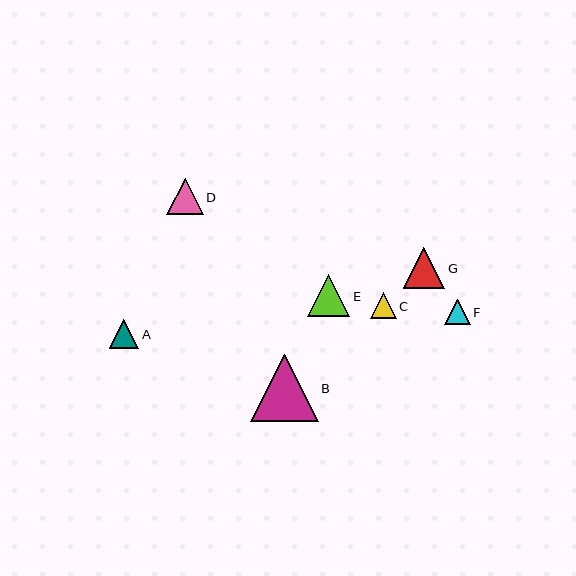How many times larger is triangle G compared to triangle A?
Triangle G is approximately 1.4 times the size of triangle A.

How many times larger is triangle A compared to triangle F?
Triangle A is approximately 1.2 times the size of triangle F.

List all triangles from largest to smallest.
From largest to smallest: B, E, G, D, A, C, F.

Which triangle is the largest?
Triangle B is the largest with a size of approximately 68 pixels.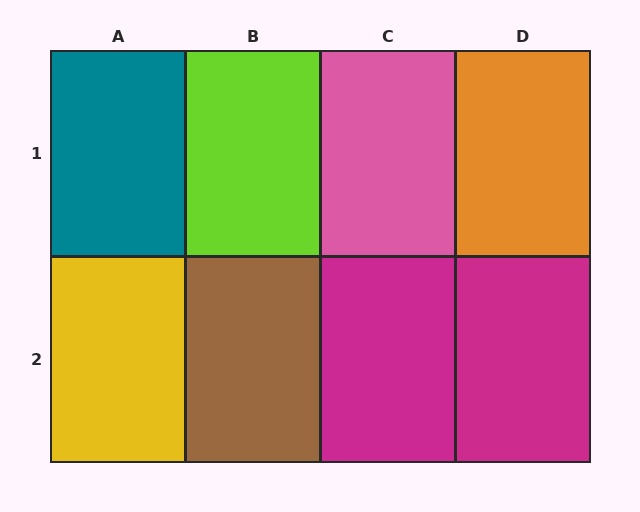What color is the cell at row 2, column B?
Brown.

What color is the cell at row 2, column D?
Magenta.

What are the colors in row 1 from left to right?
Teal, lime, pink, orange.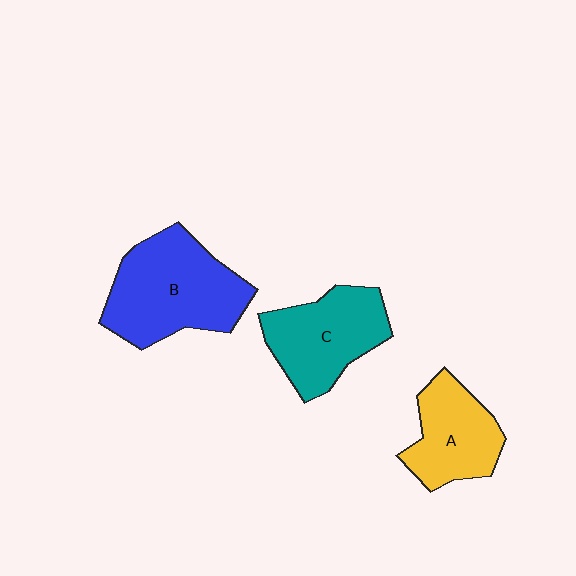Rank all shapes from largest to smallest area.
From largest to smallest: B (blue), C (teal), A (yellow).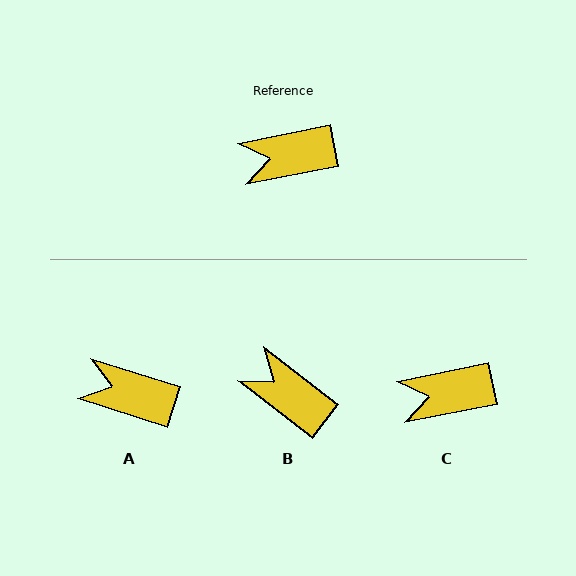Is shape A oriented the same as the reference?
No, it is off by about 29 degrees.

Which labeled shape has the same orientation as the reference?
C.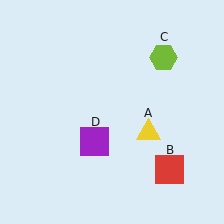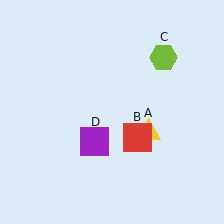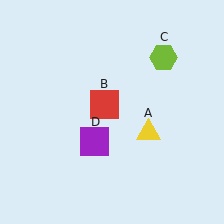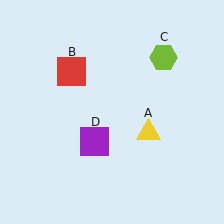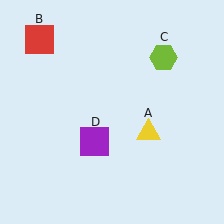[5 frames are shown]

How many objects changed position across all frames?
1 object changed position: red square (object B).